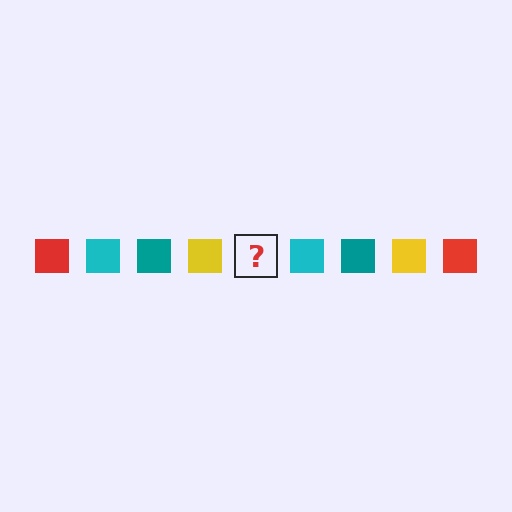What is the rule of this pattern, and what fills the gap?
The rule is that the pattern cycles through red, cyan, teal, yellow squares. The gap should be filled with a red square.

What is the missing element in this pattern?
The missing element is a red square.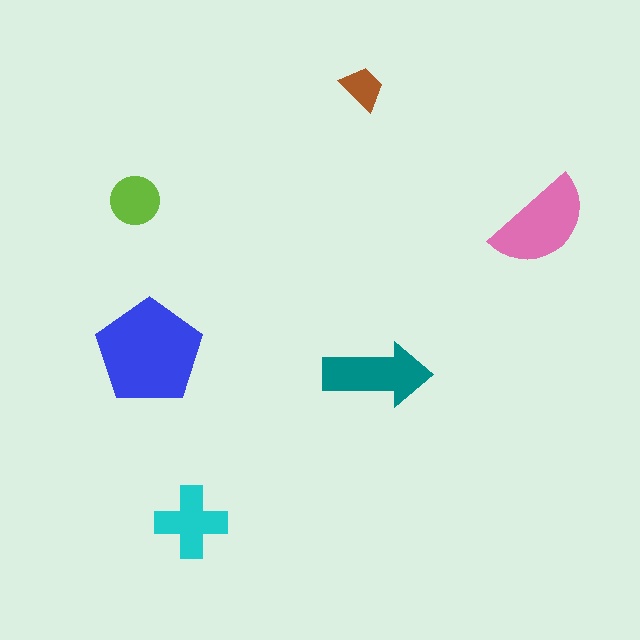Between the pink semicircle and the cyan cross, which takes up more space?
The pink semicircle.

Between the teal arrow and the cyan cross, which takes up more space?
The teal arrow.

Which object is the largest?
The blue pentagon.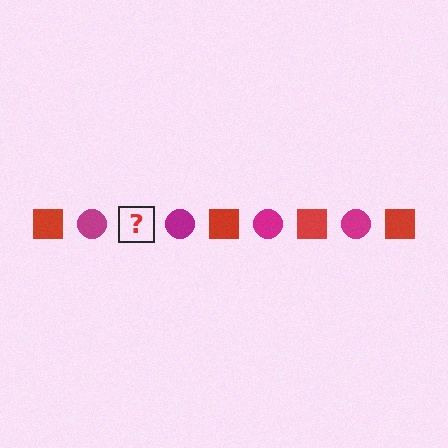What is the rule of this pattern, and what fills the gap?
The rule is that the pattern alternates between red square and magenta circle. The gap should be filled with a red square.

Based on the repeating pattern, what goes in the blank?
The blank should be a red square.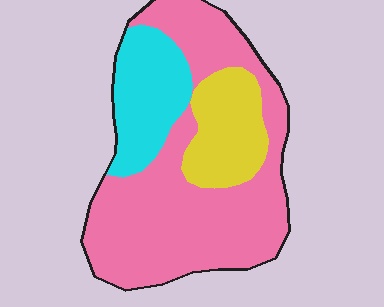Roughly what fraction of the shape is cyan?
Cyan covers around 20% of the shape.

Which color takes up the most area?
Pink, at roughly 65%.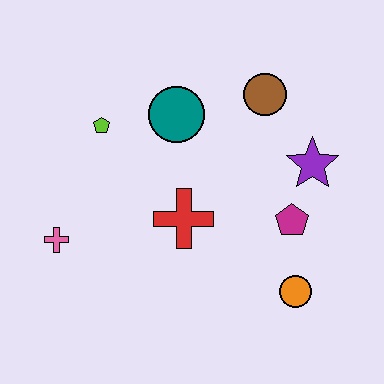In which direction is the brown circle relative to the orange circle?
The brown circle is above the orange circle.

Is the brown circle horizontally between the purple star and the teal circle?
Yes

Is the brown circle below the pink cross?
No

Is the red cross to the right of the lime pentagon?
Yes